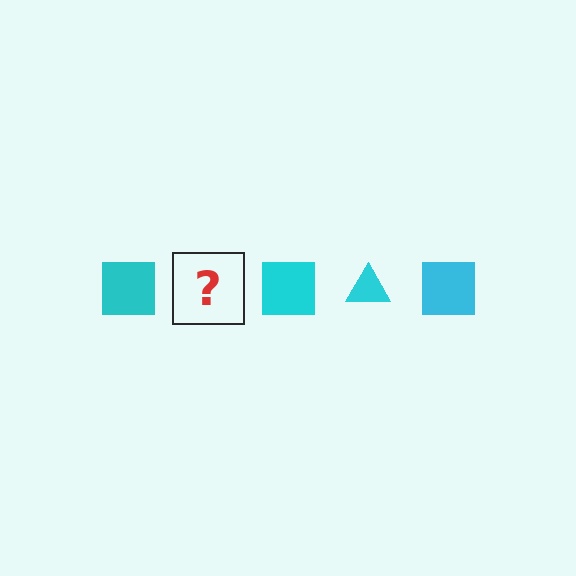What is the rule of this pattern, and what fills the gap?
The rule is that the pattern cycles through square, triangle shapes in cyan. The gap should be filled with a cyan triangle.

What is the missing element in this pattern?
The missing element is a cyan triangle.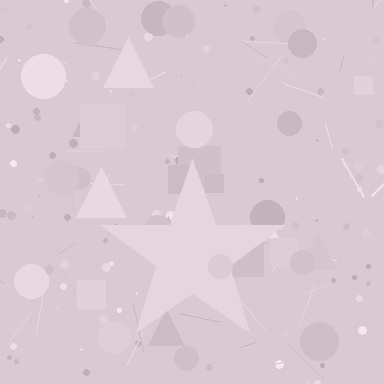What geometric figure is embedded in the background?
A star is embedded in the background.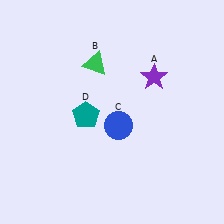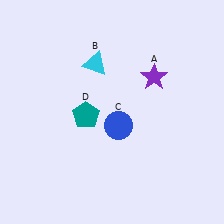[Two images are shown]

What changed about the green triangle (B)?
In Image 1, B is green. In Image 2, it changed to cyan.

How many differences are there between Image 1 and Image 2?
There is 1 difference between the two images.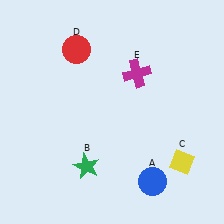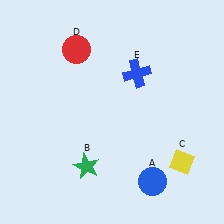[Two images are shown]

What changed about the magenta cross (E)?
In Image 1, E is magenta. In Image 2, it changed to blue.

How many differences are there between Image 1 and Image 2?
There is 1 difference between the two images.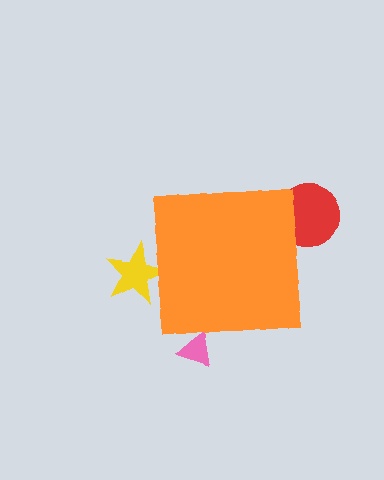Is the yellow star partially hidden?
Yes, the yellow star is partially hidden behind the orange square.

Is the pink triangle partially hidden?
Yes, the pink triangle is partially hidden behind the orange square.